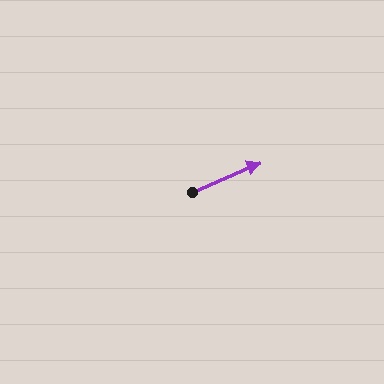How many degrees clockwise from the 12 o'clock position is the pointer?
Approximately 67 degrees.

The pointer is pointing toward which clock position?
Roughly 2 o'clock.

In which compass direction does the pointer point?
Northeast.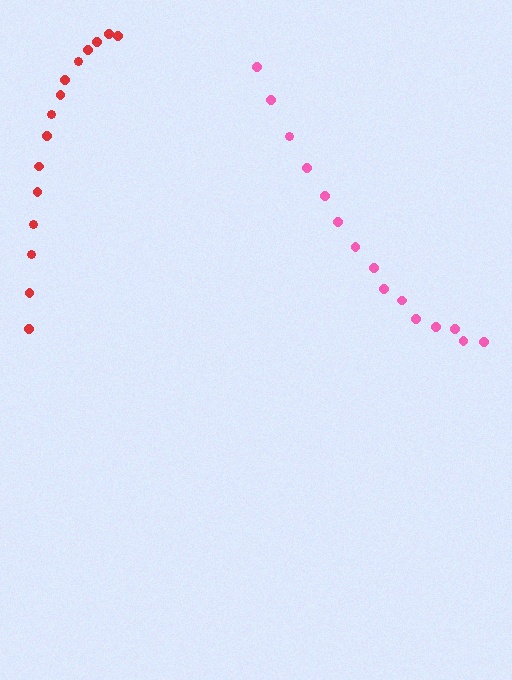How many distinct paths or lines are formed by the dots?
There are 2 distinct paths.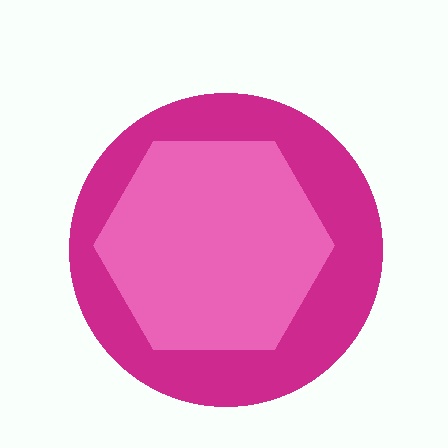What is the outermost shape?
The magenta circle.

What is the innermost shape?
The pink hexagon.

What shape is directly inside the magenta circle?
The pink hexagon.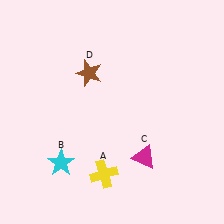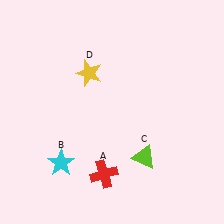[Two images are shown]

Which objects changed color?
A changed from yellow to red. C changed from magenta to lime. D changed from brown to yellow.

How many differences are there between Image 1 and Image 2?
There are 3 differences between the two images.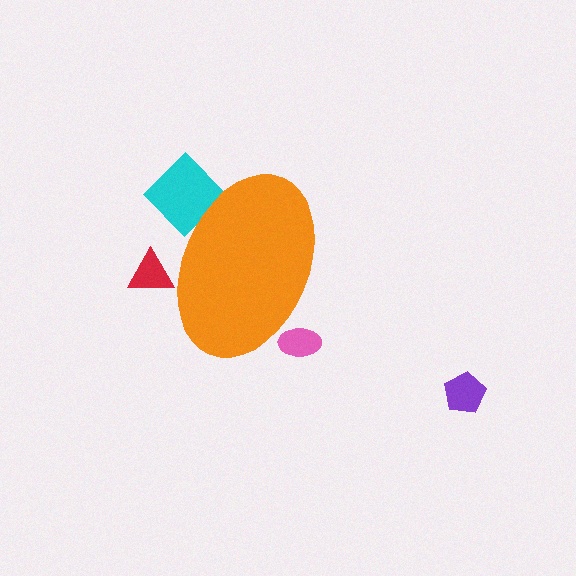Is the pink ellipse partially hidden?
Yes, the pink ellipse is partially hidden behind the orange ellipse.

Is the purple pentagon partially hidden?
No, the purple pentagon is fully visible.